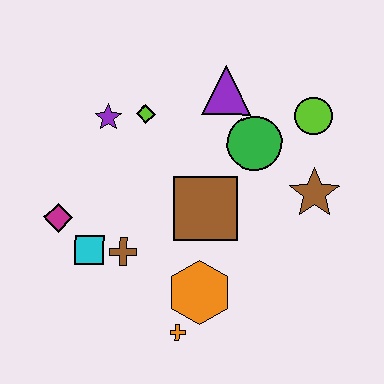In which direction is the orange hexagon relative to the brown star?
The orange hexagon is to the left of the brown star.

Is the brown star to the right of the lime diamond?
Yes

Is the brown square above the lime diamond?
No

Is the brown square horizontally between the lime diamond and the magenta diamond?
No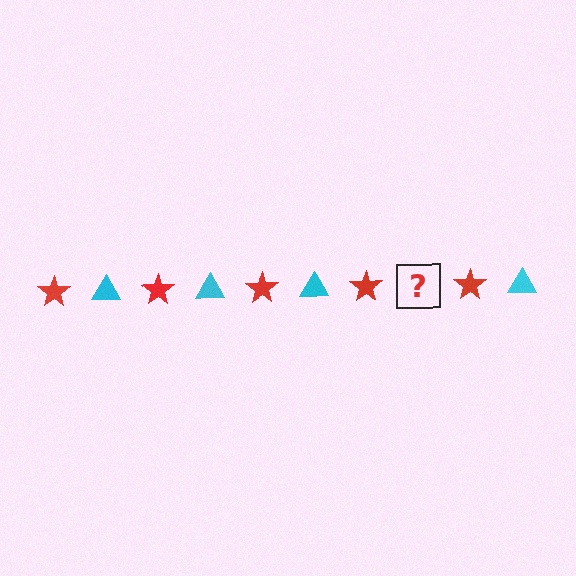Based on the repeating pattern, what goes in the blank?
The blank should be a cyan triangle.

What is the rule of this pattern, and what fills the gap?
The rule is that the pattern alternates between red star and cyan triangle. The gap should be filled with a cyan triangle.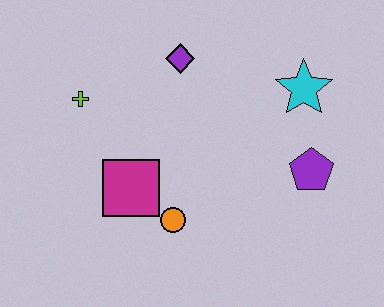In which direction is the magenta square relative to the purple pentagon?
The magenta square is to the left of the purple pentagon.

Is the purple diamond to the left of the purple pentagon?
Yes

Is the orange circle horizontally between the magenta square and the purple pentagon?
Yes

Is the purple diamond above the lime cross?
Yes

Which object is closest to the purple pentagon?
The cyan star is closest to the purple pentagon.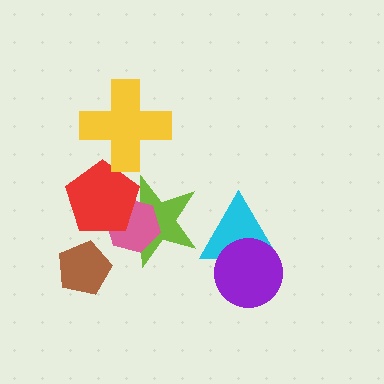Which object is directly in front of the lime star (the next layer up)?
The pink hexagon is directly in front of the lime star.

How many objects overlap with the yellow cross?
0 objects overlap with the yellow cross.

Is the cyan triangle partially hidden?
Yes, it is partially covered by another shape.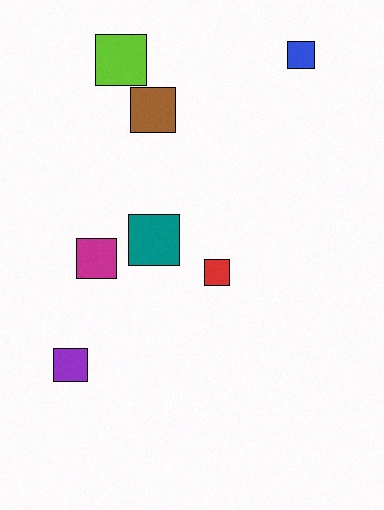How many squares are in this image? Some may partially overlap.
There are 7 squares.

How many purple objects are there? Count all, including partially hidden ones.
There is 1 purple object.